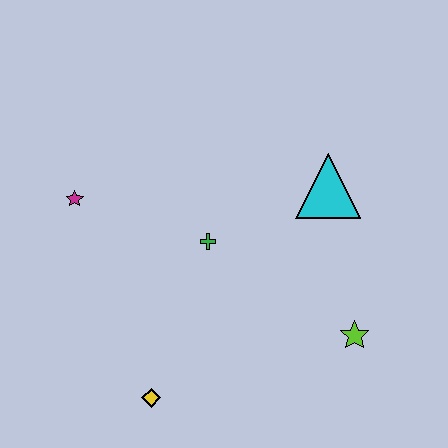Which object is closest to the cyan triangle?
The green cross is closest to the cyan triangle.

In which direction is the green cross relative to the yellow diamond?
The green cross is above the yellow diamond.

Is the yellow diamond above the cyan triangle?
No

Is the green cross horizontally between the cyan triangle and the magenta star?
Yes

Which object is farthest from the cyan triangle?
The yellow diamond is farthest from the cyan triangle.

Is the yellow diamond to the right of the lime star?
No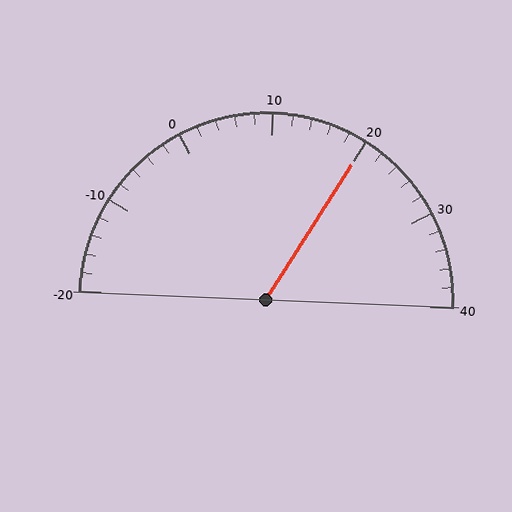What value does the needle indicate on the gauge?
The needle indicates approximately 20.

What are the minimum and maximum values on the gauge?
The gauge ranges from -20 to 40.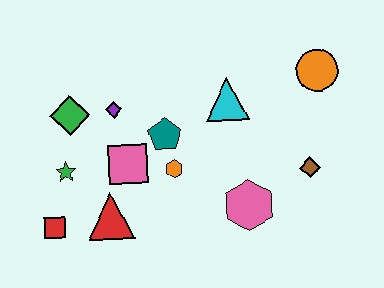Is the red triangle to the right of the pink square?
No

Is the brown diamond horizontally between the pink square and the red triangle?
No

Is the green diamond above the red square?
Yes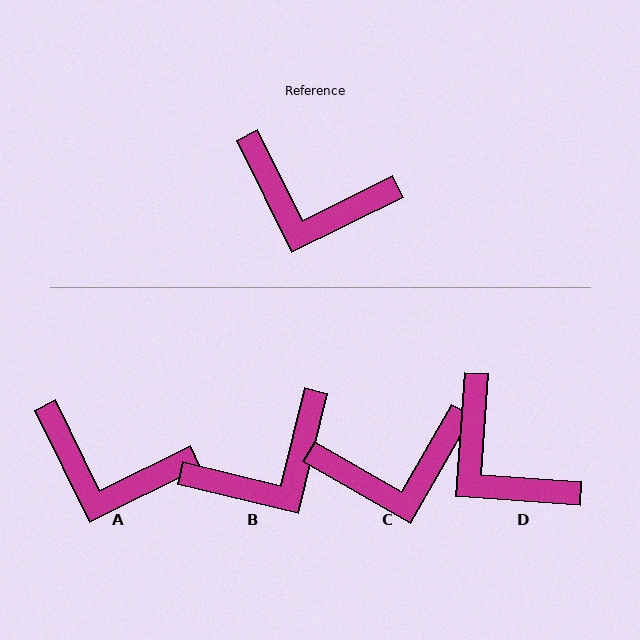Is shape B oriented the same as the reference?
No, it is off by about 50 degrees.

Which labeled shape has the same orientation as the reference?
A.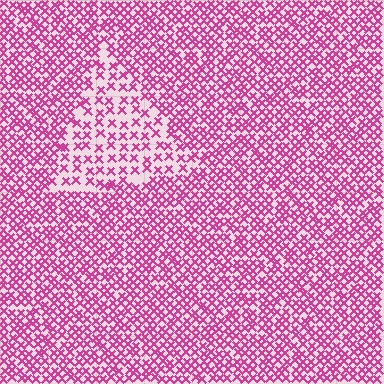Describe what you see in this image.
The image contains small magenta elements arranged at two different densities. A triangle-shaped region is visible where the elements are less densely packed than the surrounding area.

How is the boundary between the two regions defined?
The boundary is defined by a change in element density (approximately 2.0x ratio). All elements are the same color, size, and shape.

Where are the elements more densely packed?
The elements are more densely packed outside the triangle boundary.